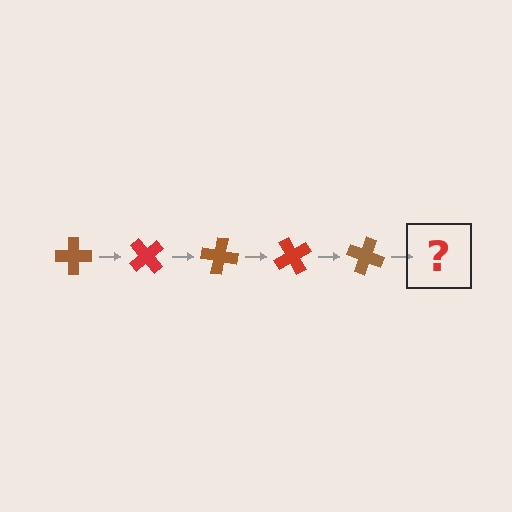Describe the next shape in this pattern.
It should be a red cross, rotated 250 degrees from the start.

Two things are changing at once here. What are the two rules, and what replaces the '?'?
The two rules are that it rotates 50 degrees each step and the color cycles through brown and red. The '?' should be a red cross, rotated 250 degrees from the start.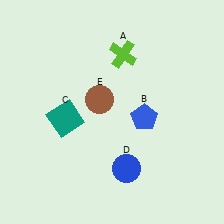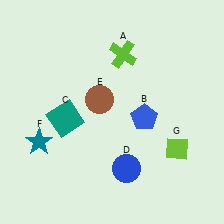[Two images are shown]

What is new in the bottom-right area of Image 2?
A lime diamond (G) was added in the bottom-right area of Image 2.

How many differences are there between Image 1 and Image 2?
There are 2 differences between the two images.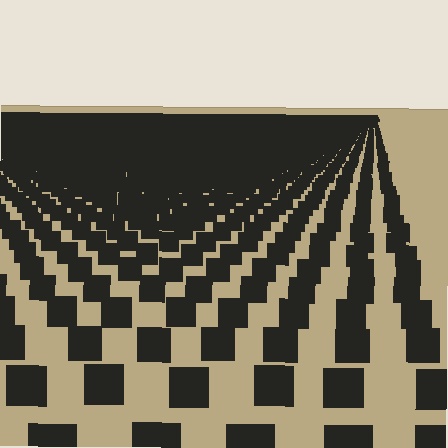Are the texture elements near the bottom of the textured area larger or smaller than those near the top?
Larger. Near the bottom, elements are closer to the viewer and appear at a bigger on-screen size.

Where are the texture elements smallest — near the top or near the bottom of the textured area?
Near the top.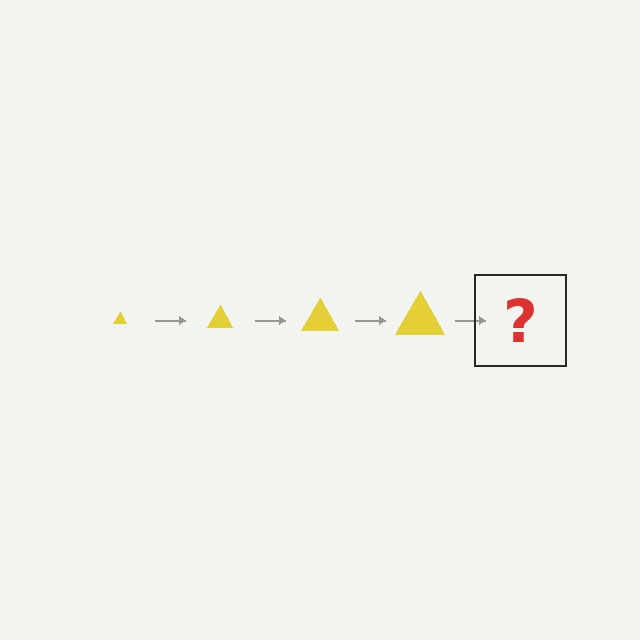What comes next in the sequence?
The next element should be a yellow triangle, larger than the previous one.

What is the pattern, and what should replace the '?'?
The pattern is that the triangle gets progressively larger each step. The '?' should be a yellow triangle, larger than the previous one.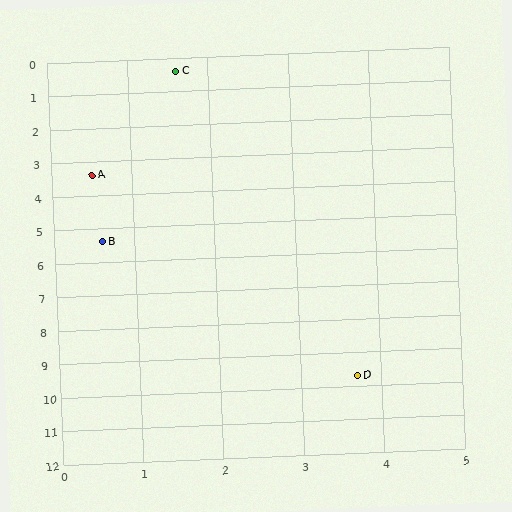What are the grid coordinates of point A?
Point A is at approximately (0.5, 3.4).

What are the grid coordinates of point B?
Point B is at approximately (0.6, 5.4).